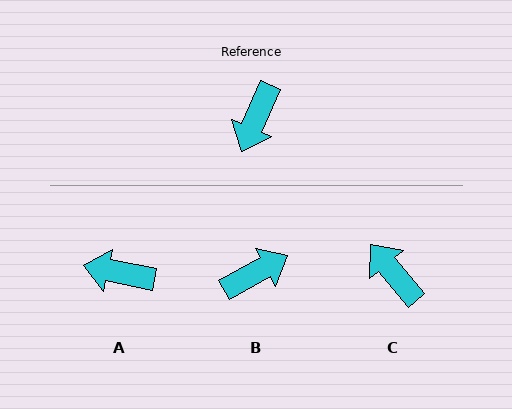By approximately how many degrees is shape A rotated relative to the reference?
Approximately 77 degrees clockwise.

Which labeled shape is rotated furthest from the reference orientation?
B, about 142 degrees away.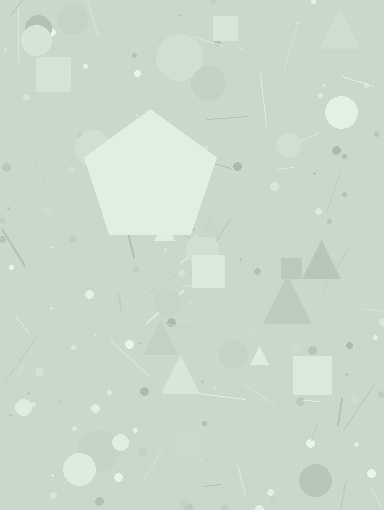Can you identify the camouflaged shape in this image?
The camouflaged shape is a pentagon.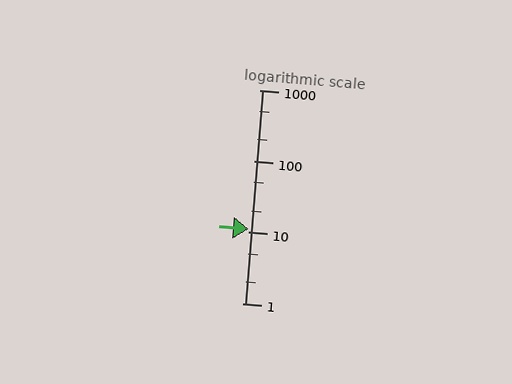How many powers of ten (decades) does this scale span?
The scale spans 3 decades, from 1 to 1000.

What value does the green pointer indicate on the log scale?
The pointer indicates approximately 11.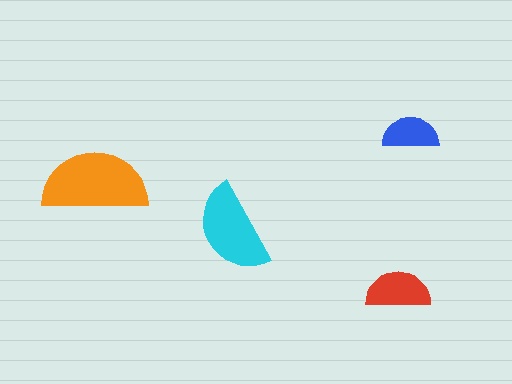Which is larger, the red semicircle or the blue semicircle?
The red one.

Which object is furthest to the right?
The blue semicircle is rightmost.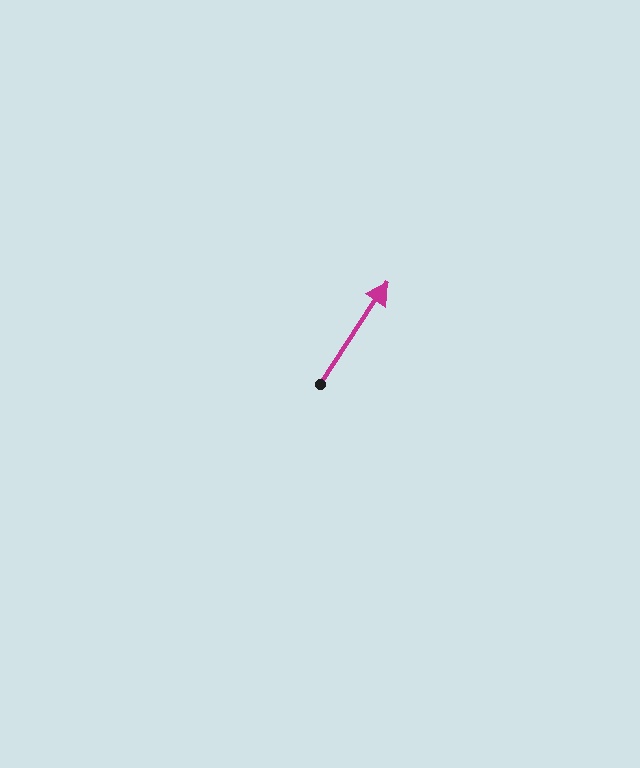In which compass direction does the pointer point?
Northeast.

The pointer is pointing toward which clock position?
Roughly 1 o'clock.